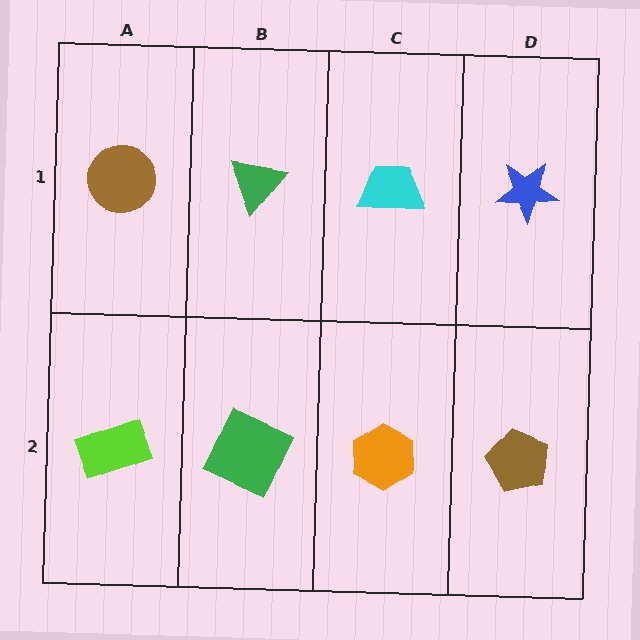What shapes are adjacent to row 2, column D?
A blue star (row 1, column D), an orange hexagon (row 2, column C).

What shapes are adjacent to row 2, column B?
A green triangle (row 1, column B), a lime rectangle (row 2, column A), an orange hexagon (row 2, column C).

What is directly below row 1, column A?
A lime rectangle.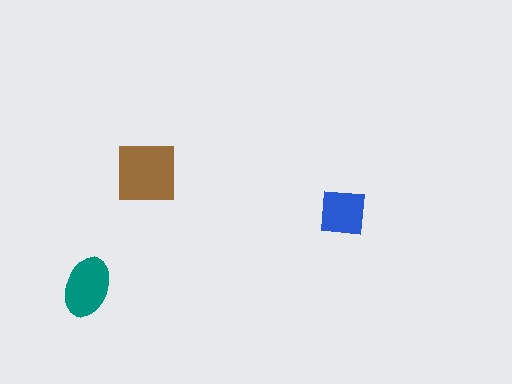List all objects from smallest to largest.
The blue square, the teal ellipse, the brown square.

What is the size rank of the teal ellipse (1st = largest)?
2nd.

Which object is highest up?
The brown square is topmost.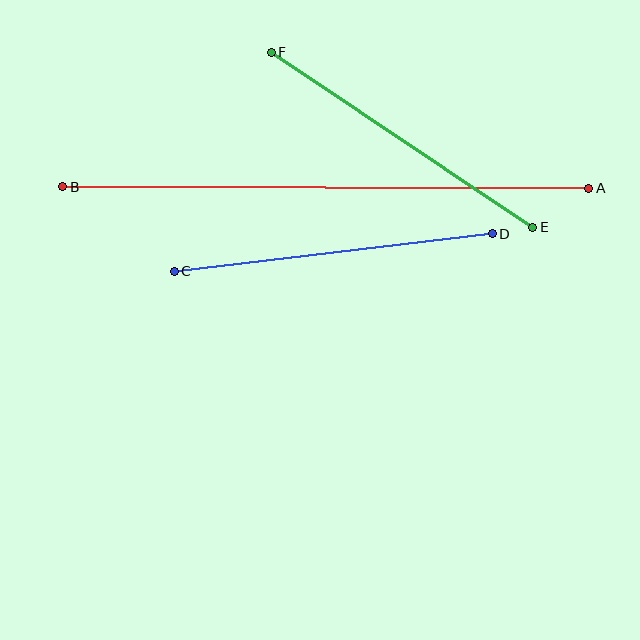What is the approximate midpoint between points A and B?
The midpoint is at approximately (326, 188) pixels.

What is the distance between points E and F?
The distance is approximately 315 pixels.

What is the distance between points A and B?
The distance is approximately 526 pixels.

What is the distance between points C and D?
The distance is approximately 320 pixels.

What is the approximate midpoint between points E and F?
The midpoint is at approximately (402, 140) pixels.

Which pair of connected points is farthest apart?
Points A and B are farthest apart.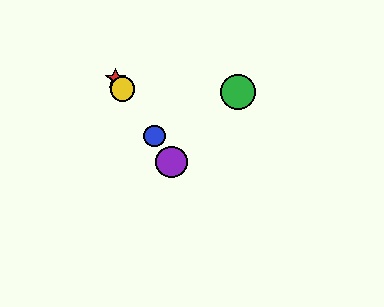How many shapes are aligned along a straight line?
4 shapes (the red star, the blue circle, the yellow circle, the purple circle) are aligned along a straight line.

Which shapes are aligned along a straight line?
The red star, the blue circle, the yellow circle, the purple circle are aligned along a straight line.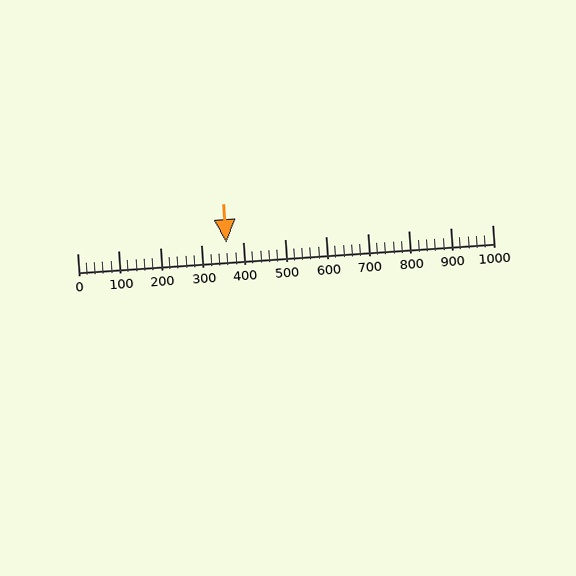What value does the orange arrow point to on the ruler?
The orange arrow points to approximately 360.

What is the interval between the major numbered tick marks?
The major tick marks are spaced 100 units apart.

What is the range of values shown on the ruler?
The ruler shows values from 0 to 1000.